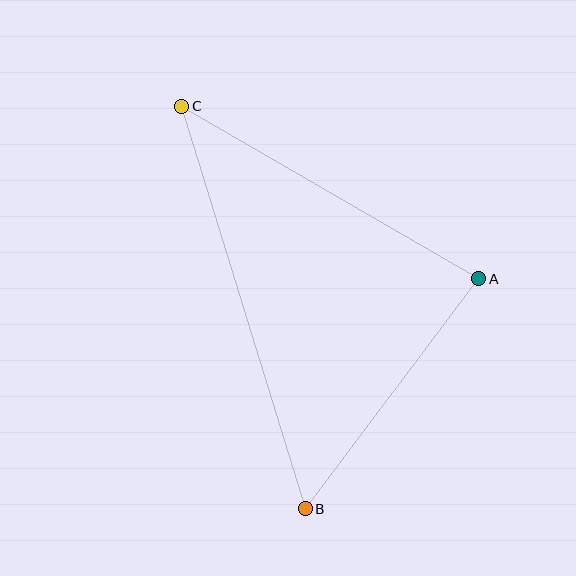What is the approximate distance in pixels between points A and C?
The distance between A and C is approximately 344 pixels.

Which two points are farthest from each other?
Points B and C are farthest from each other.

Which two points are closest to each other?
Points A and B are closest to each other.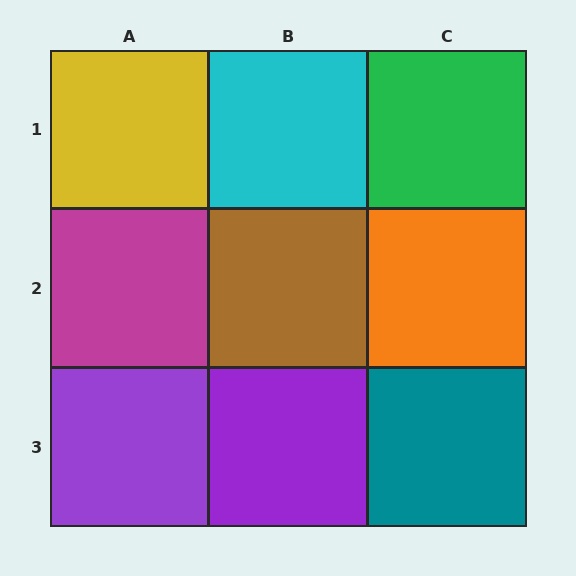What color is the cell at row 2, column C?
Orange.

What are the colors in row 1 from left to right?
Yellow, cyan, green.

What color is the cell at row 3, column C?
Teal.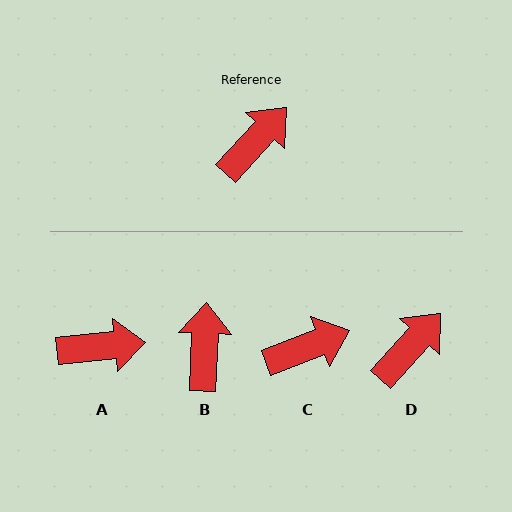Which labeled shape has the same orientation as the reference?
D.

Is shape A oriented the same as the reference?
No, it is off by about 42 degrees.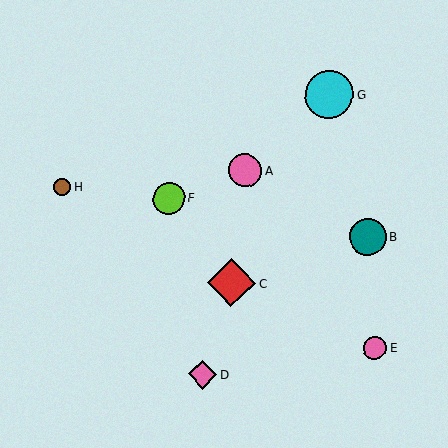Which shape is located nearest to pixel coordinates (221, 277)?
The red diamond (labeled C) at (232, 283) is nearest to that location.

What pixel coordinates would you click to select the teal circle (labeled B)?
Click at (368, 237) to select the teal circle B.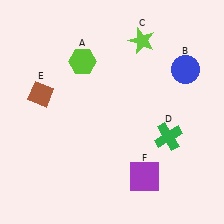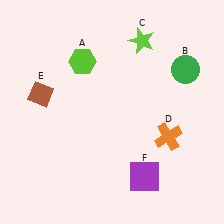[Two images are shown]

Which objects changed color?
B changed from blue to green. D changed from green to orange.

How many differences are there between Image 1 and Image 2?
There are 2 differences between the two images.